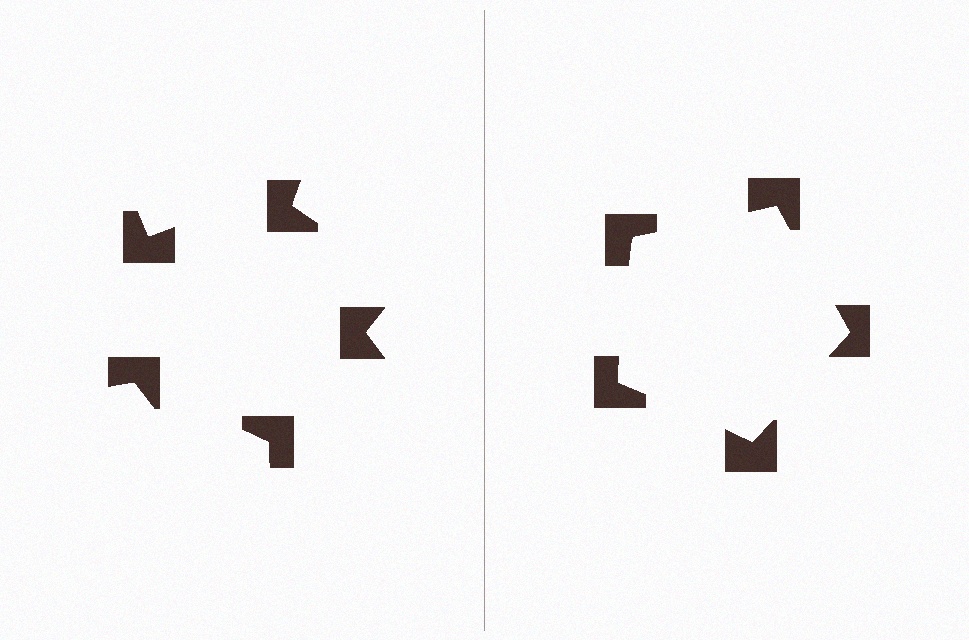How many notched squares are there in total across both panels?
10 — 5 on each side.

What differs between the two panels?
The notched squares are positioned identically on both sides; only the wedge orientations differ. On the right they align to a pentagon; on the left they are misaligned.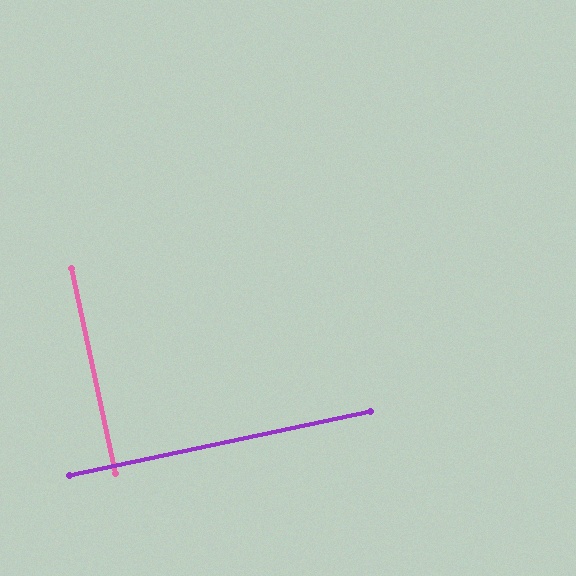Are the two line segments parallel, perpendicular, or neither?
Perpendicular — they meet at approximately 90°.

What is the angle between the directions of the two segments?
Approximately 90 degrees.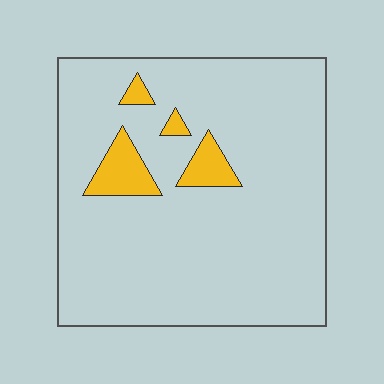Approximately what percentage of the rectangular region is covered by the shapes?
Approximately 10%.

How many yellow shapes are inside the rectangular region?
4.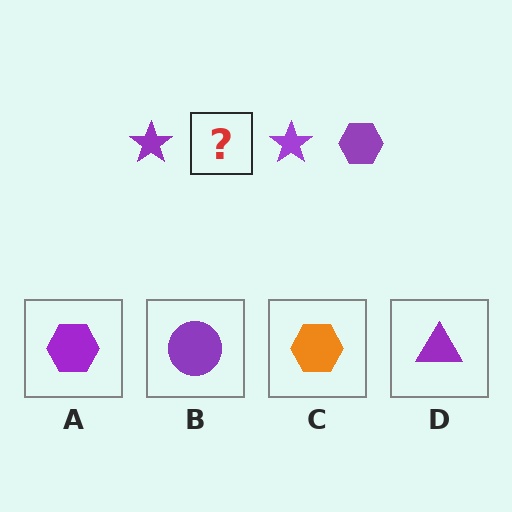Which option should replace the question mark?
Option A.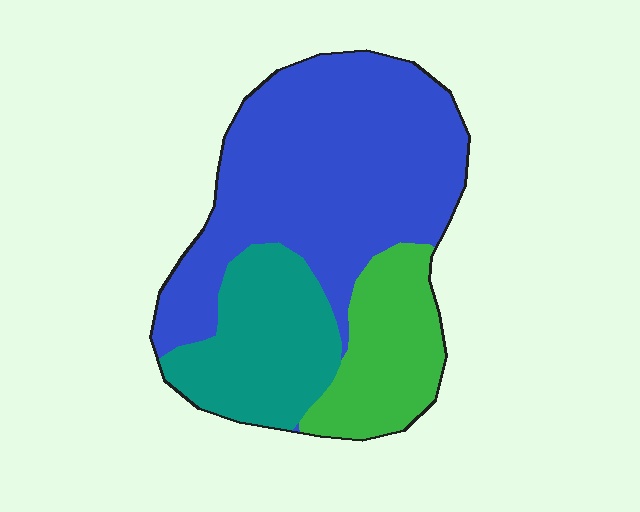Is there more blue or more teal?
Blue.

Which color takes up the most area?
Blue, at roughly 55%.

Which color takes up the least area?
Green, at roughly 20%.